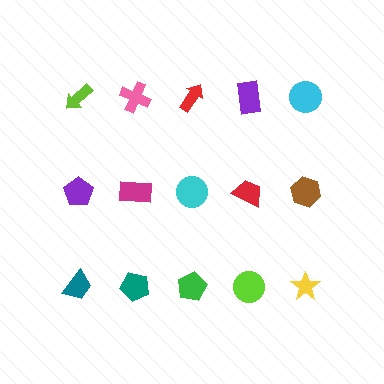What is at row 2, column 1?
A purple pentagon.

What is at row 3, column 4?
A lime circle.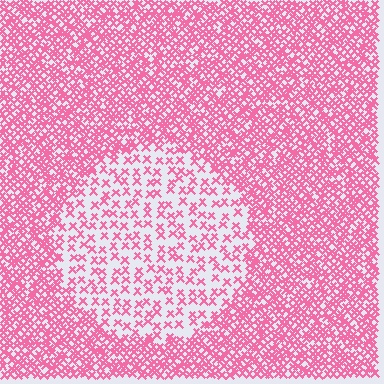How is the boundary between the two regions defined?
The boundary is defined by a change in element density (approximately 2.6x ratio). All elements are the same color, size, and shape.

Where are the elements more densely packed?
The elements are more densely packed outside the circle boundary.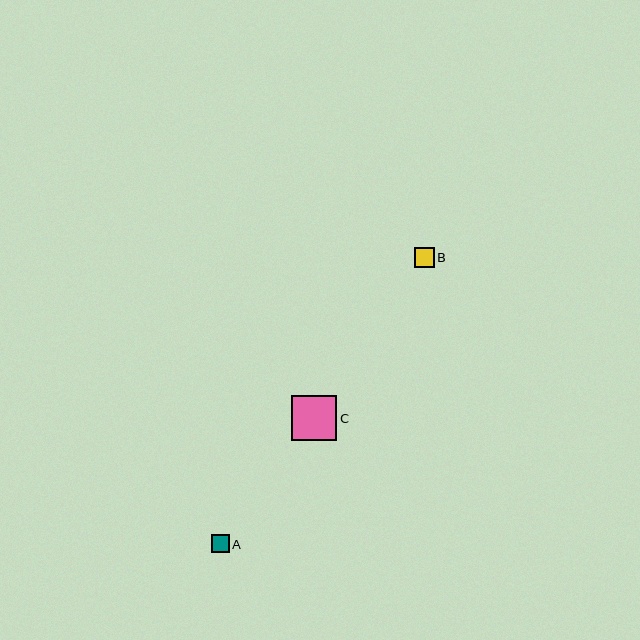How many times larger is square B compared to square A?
Square B is approximately 1.1 times the size of square A.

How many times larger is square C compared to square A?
Square C is approximately 2.5 times the size of square A.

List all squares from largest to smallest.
From largest to smallest: C, B, A.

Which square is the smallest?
Square A is the smallest with a size of approximately 18 pixels.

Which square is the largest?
Square C is the largest with a size of approximately 45 pixels.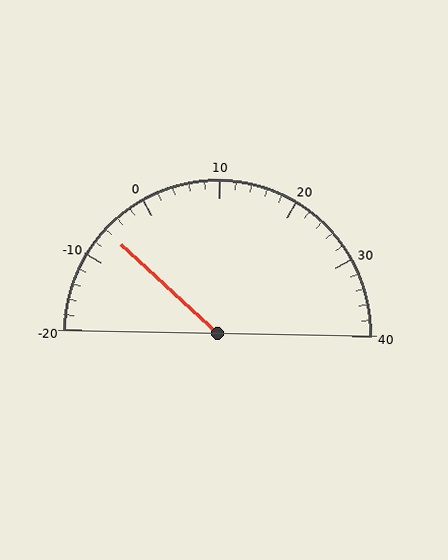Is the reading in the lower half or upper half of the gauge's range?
The reading is in the lower half of the range (-20 to 40).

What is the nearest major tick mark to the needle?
The nearest major tick mark is -10.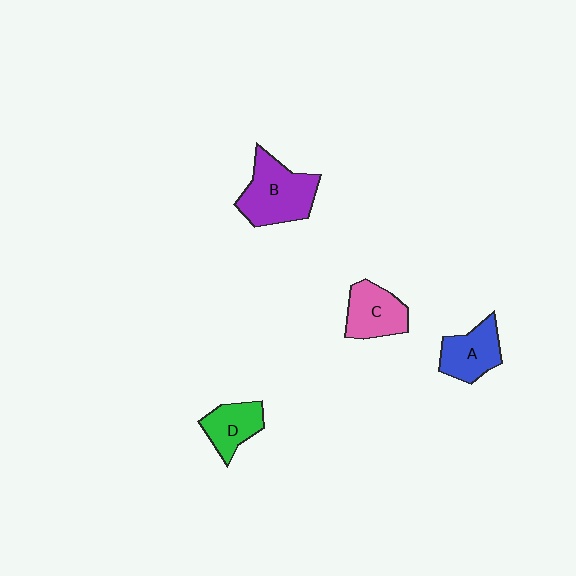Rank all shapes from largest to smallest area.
From largest to smallest: B (purple), C (pink), A (blue), D (green).